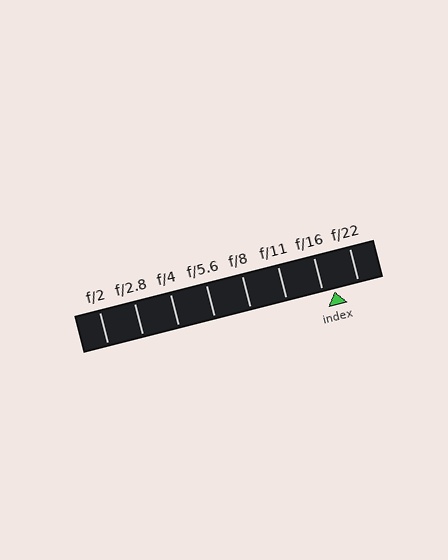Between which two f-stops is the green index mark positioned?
The index mark is between f/16 and f/22.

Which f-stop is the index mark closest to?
The index mark is closest to f/16.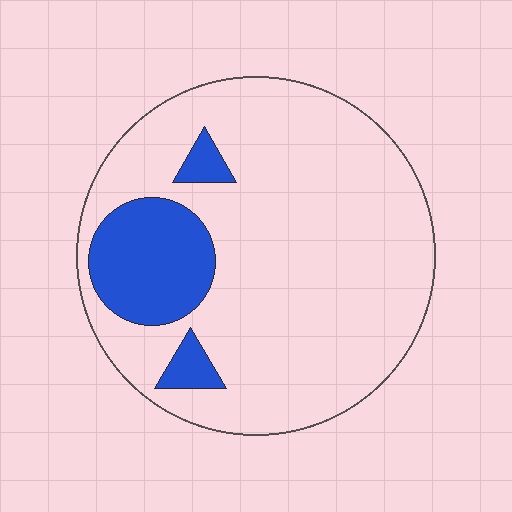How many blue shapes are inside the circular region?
3.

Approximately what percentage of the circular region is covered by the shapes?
Approximately 15%.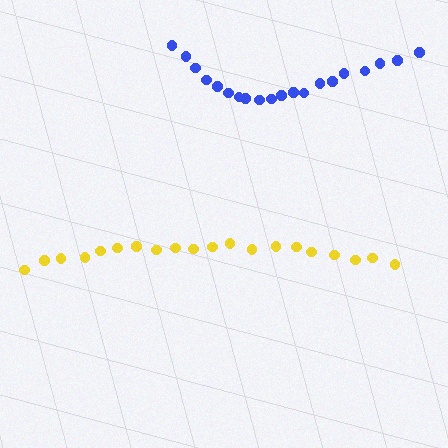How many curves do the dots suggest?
There are 2 distinct paths.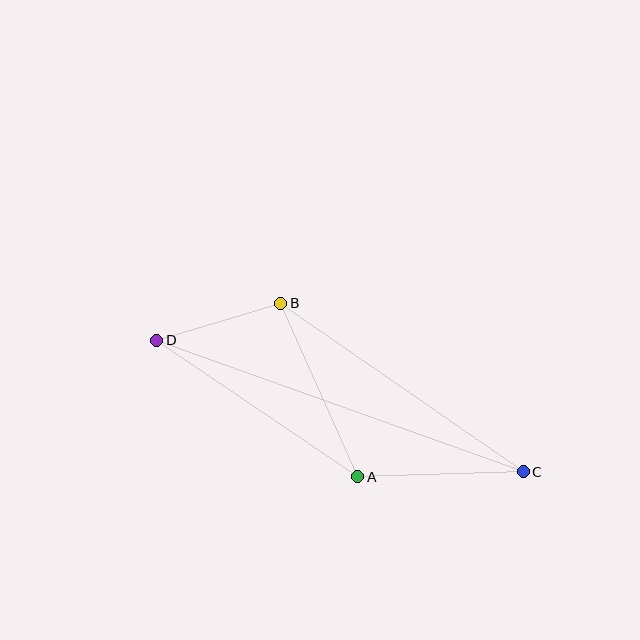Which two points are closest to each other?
Points B and D are closest to each other.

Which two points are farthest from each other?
Points C and D are farthest from each other.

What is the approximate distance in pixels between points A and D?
The distance between A and D is approximately 243 pixels.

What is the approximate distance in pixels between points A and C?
The distance between A and C is approximately 166 pixels.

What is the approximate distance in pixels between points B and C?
The distance between B and C is approximately 295 pixels.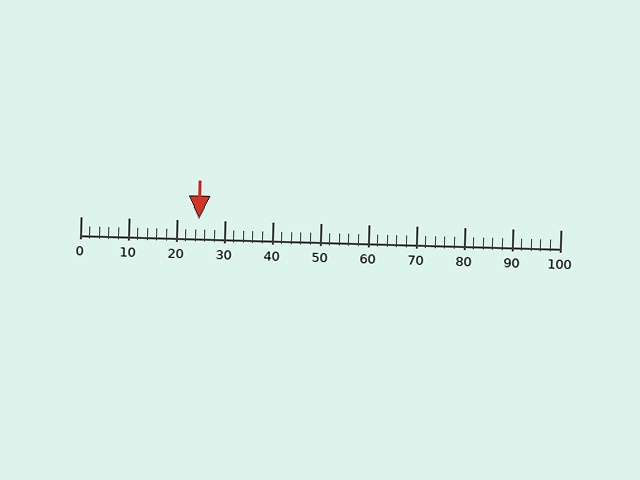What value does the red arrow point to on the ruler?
The red arrow points to approximately 25.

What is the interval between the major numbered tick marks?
The major tick marks are spaced 10 units apart.